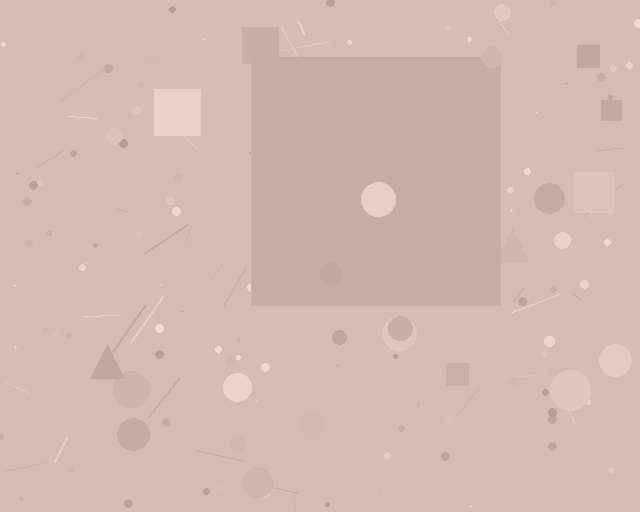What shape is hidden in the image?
A square is hidden in the image.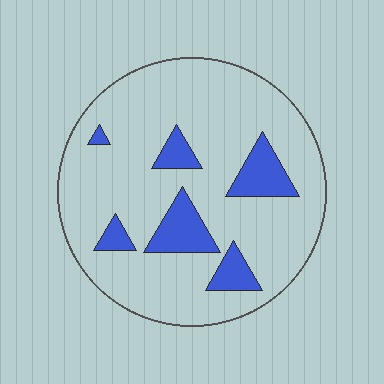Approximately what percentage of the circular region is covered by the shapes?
Approximately 15%.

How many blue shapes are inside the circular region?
6.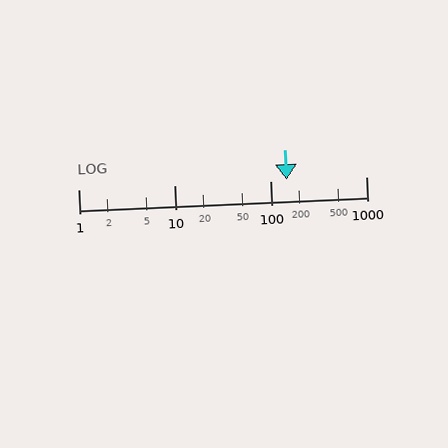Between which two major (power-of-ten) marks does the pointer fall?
The pointer is between 100 and 1000.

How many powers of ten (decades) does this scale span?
The scale spans 3 decades, from 1 to 1000.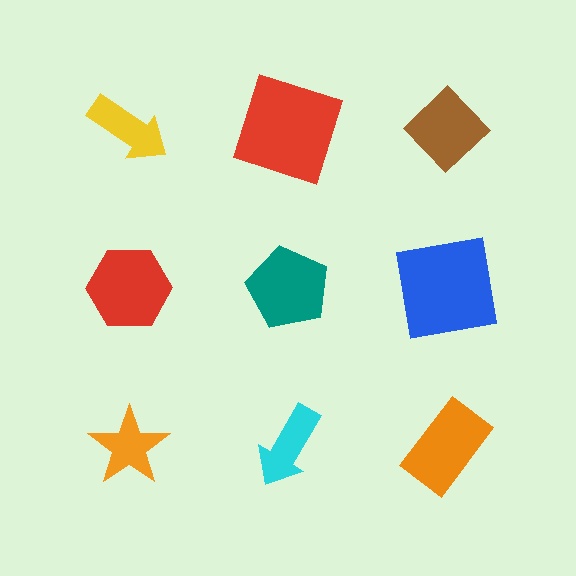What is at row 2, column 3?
A blue square.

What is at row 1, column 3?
A brown diamond.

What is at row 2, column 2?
A teal pentagon.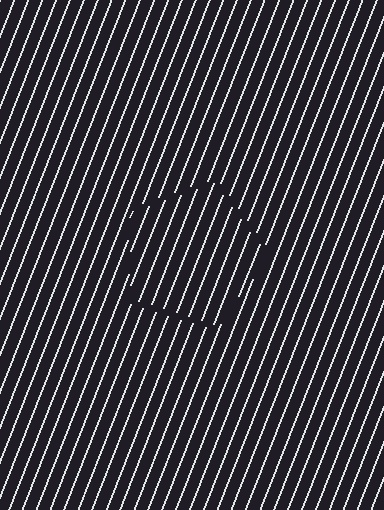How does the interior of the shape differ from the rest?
The interior of the shape contains the same grating, shifted by half a period — the contour is defined by the phase discontinuity where line-ends from the inner and outer gratings abut.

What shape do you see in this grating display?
An illusory pentagon. The interior of the shape contains the same grating, shifted by half a period — the contour is defined by the phase discontinuity where line-ends from the inner and outer gratings abut.